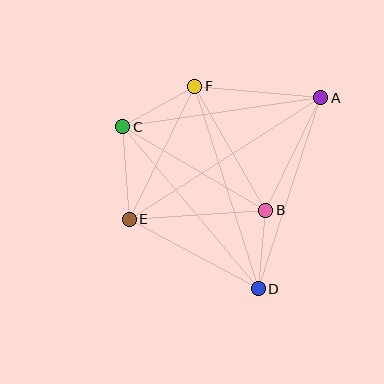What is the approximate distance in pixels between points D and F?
The distance between D and F is approximately 212 pixels.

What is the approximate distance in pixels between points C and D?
The distance between C and D is approximately 211 pixels.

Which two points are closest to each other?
Points B and D are closest to each other.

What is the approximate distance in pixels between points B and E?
The distance between B and E is approximately 136 pixels.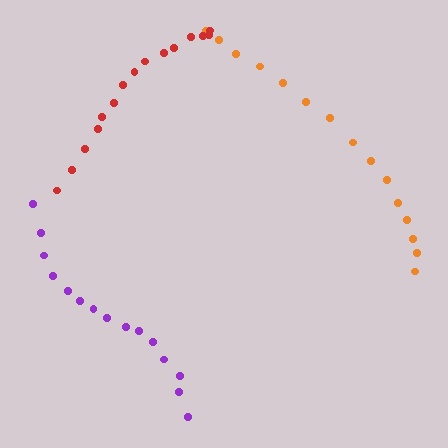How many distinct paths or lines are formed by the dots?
There are 3 distinct paths.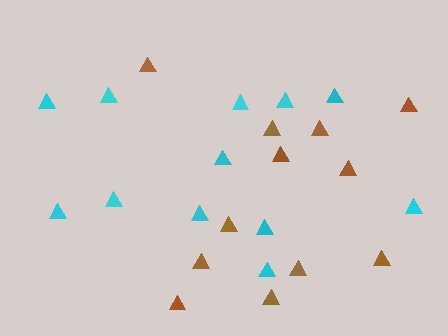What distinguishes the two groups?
There are 2 groups: one group of cyan triangles (12) and one group of brown triangles (12).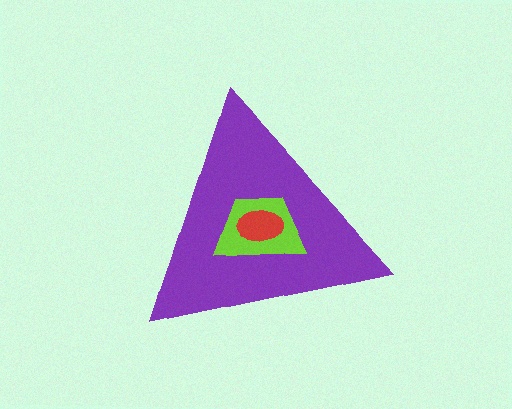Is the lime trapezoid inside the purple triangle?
Yes.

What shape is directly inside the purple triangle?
The lime trapezoid.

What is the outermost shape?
The purple triangle.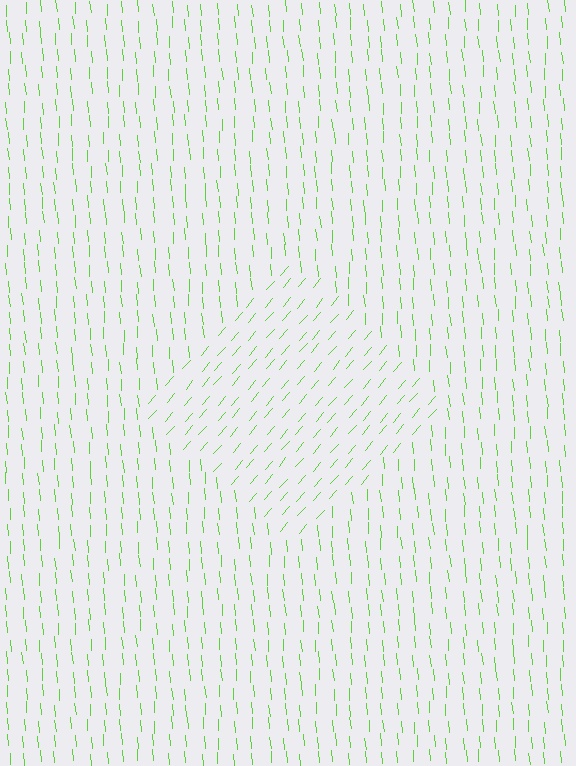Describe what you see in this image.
The image is filled with small lime line segments. A diamond region in the image has lines oriented differently from the surrounding lines, creating a visible texture boundary.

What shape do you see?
I see a diamond.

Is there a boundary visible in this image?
Yes, there is a texture boundary formed by a change in line orientation.